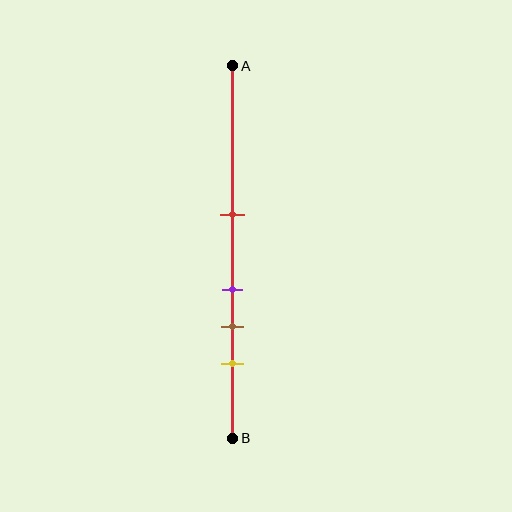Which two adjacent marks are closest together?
The purple and brown marks are the closest adjacent pair.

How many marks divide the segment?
There are 4 marks dividing the segment.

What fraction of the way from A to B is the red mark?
The red mark is approximately 40% (0.4) of the way from A to B.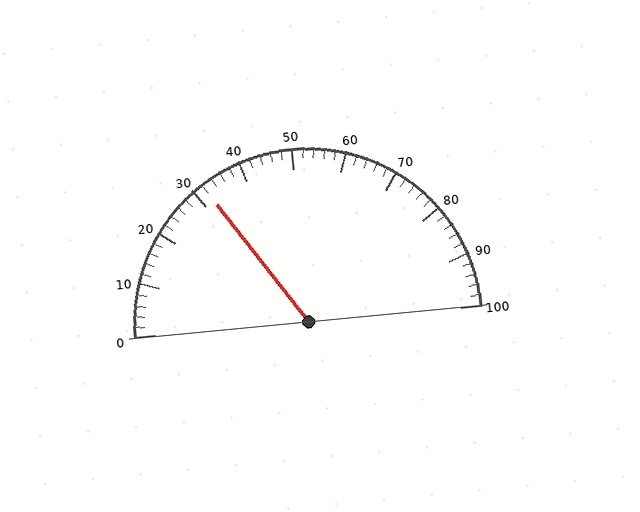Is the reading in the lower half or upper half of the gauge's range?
The reading is in the lower half of the range (0 to 100).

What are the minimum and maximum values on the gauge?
The gauge ranges from 0 to 100.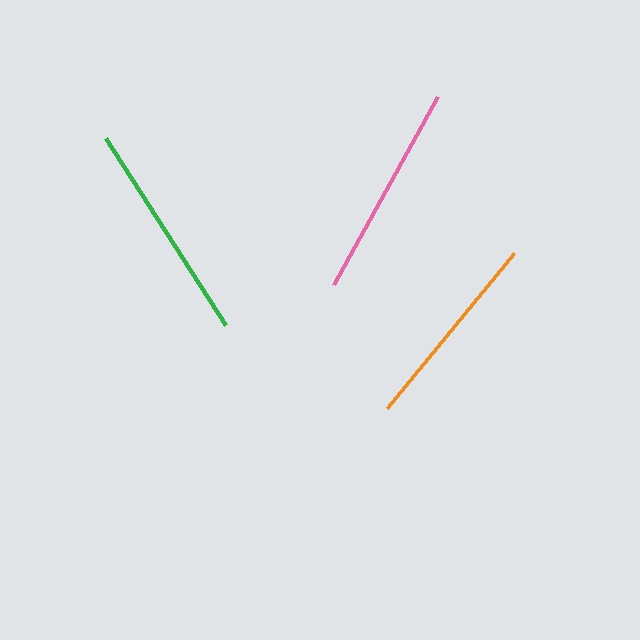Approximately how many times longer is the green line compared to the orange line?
The green line is approximately 1.1 times the length of the orange line.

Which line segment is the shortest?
The orange line is the shortest at approximately 200 pixels.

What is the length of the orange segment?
The orange segment is approximately 200 pixels long.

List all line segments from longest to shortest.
From longest to shortest: green, pink, orange.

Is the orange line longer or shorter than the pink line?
The pink line is longer than the orange line.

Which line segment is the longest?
The green line is the longest at approximately 223 pixels.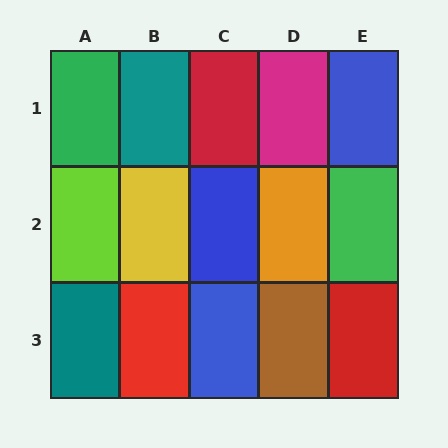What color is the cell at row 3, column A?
Teal.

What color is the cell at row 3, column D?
Brown.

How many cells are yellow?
1 cell is yellow.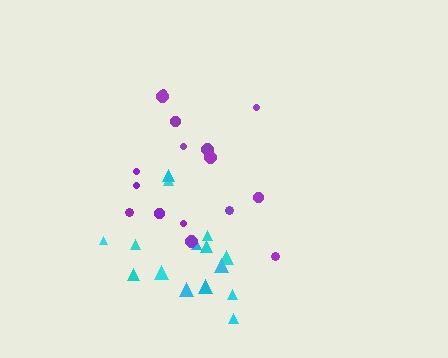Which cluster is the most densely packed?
Cyan.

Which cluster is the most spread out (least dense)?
Purple.